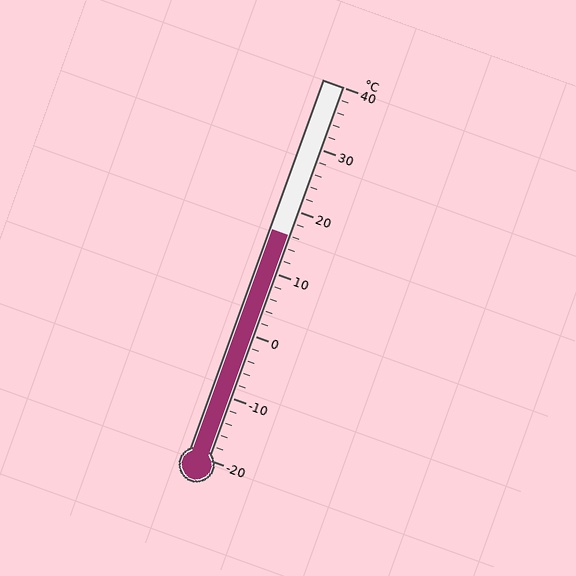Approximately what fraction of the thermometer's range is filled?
The thermometer is filled to approximately 60% of its range.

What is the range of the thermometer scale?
The thermometer scale ranges from -20°C to 40°C.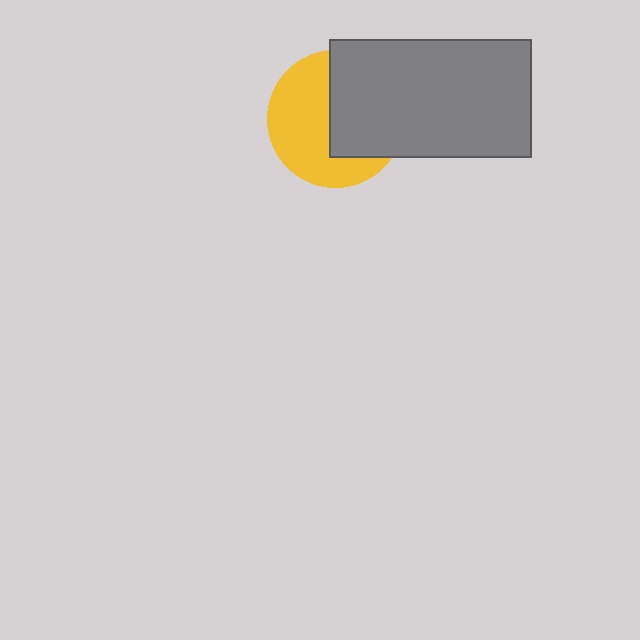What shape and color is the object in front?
The object in front is a gray rectangle.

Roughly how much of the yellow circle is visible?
About half of it is visible (roughly 54%).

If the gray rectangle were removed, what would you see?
You would see the complete yellow circle.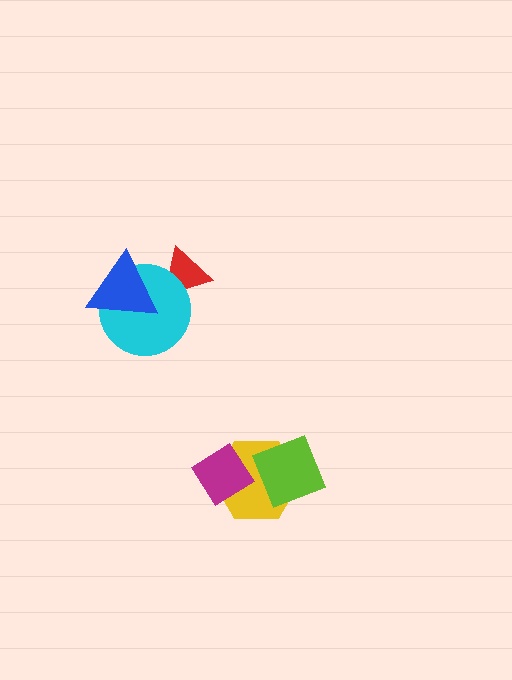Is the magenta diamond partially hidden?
No, no other shape covers it.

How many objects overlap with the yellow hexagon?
2 objects overlap with the yellow hexagon.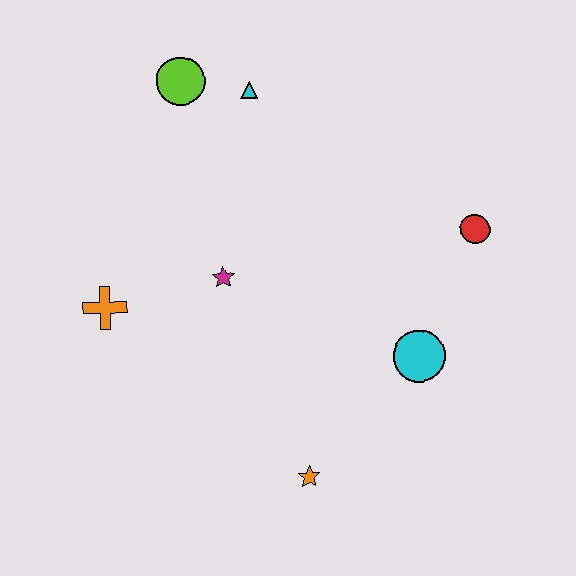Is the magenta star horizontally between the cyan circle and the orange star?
No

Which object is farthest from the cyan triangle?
The orange star is farthest from the cyan triangle.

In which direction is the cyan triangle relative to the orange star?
The cyan triangle is above the orange star.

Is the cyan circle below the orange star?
No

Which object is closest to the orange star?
The cyan circle is closest to the orange star.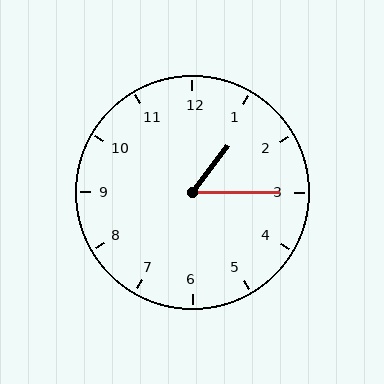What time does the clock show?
1:15.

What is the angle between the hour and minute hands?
Approximately 52 degrees.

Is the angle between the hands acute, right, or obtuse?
It is acute.